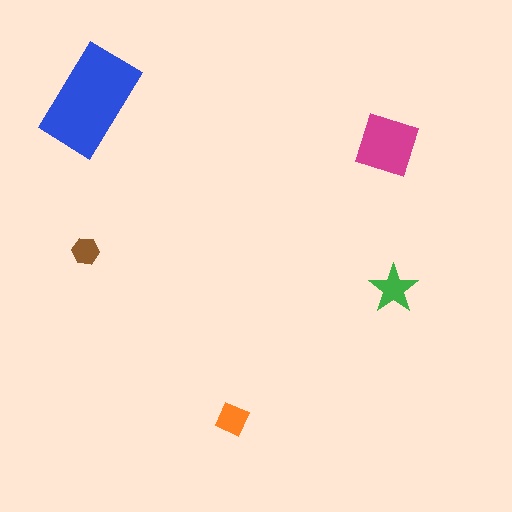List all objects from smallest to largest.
The brown hexagon, the orange square, the green star, the magenta diamond, the blue rectangle.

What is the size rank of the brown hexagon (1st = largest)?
5th.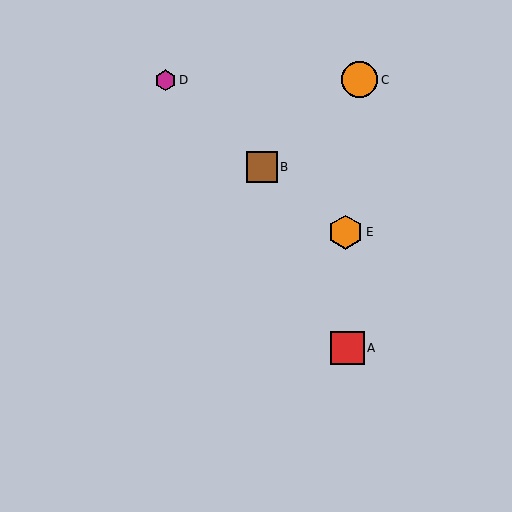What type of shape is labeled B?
Shape B is a brown square.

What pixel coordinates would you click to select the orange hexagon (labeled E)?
Click at (346, 232) to select the orange hexagon E.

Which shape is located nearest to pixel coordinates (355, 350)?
The red square (labeled A) at (347, 348) is nearest to that location.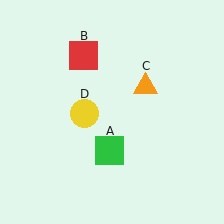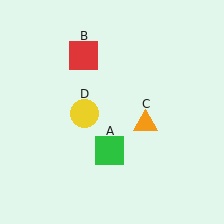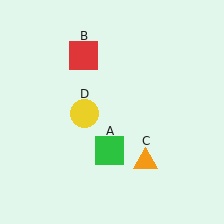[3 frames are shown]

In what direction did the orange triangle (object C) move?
The orange triangle (object C) moved down.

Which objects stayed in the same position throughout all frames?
Green square (object A) and red square (object B) and yellow circle (object D) remained stationary.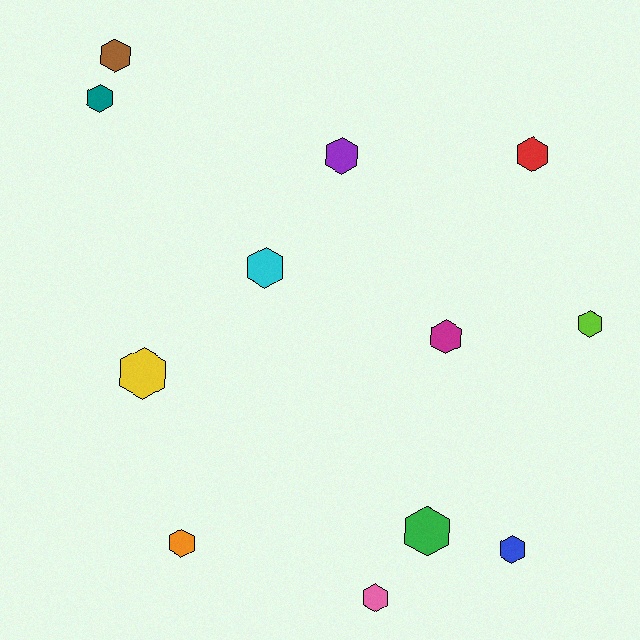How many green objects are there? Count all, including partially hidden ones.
There is 1 green object.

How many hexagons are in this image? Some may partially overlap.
There are 12 hexagons.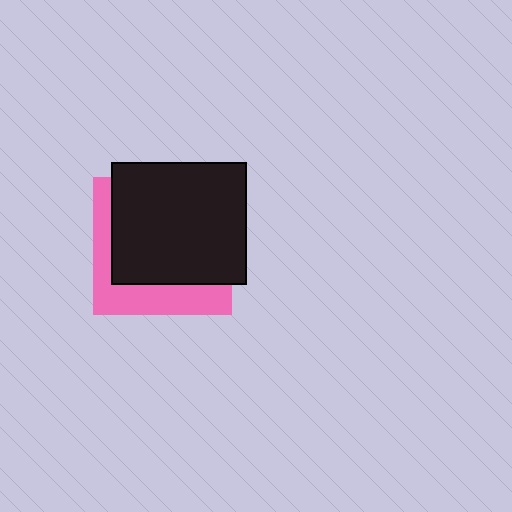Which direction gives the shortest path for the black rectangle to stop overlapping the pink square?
Moving toward the upper-right gives the shortest separation.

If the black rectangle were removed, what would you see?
You would see the complete pink square.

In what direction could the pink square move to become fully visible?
The pink square could move toward the lower-left. That would shift it out from behind the black rectangle entirely.